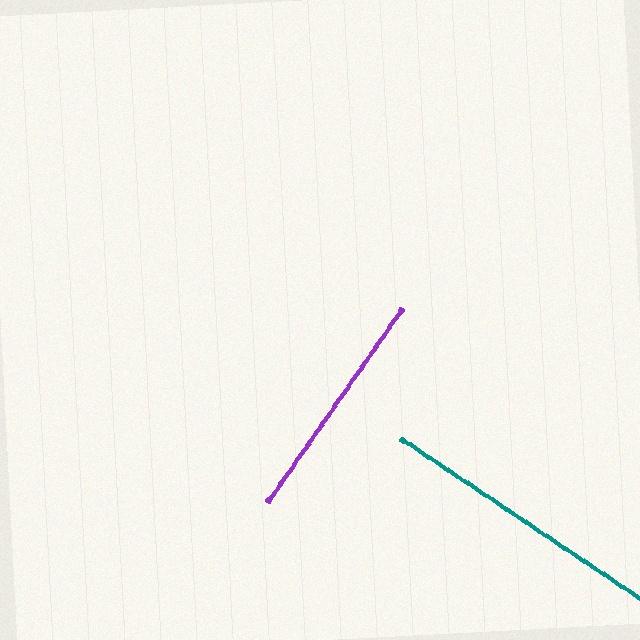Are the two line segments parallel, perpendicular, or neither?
Perpendicular — they meet at approximately 89°.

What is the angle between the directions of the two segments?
Approximately 89 degrees.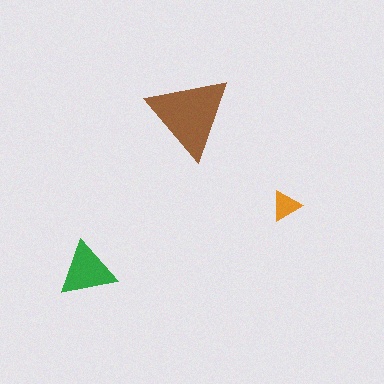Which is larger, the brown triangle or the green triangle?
The brown one.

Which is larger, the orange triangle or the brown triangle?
The brown one.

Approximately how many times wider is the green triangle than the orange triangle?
About 2 times wider.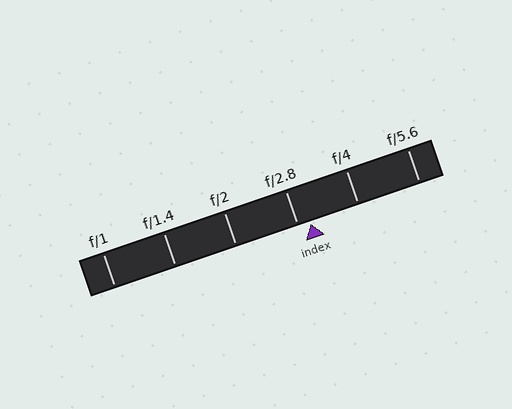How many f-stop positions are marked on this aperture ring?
There are 6 f-stop positions marked.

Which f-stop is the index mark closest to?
The index mark is closest to f/2.8.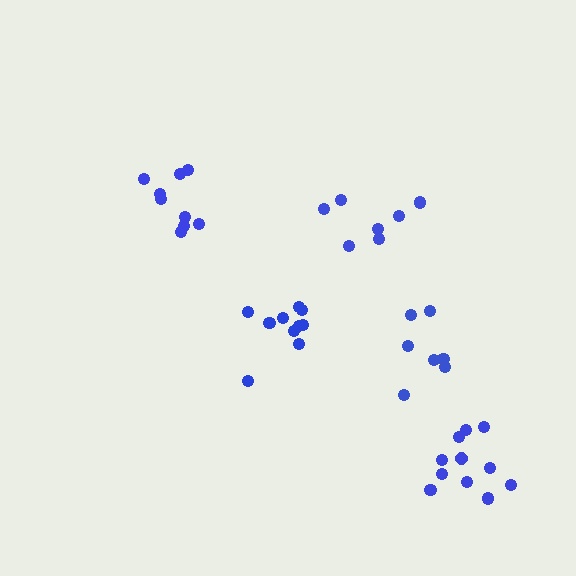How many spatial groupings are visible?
There are 5 spatial groupings.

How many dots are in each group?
Group 1: 11 dots, Group 2: 7 dots, Group 3: 8 dots, Group 4: 9 dots, Group 5: 10 dots (45 total).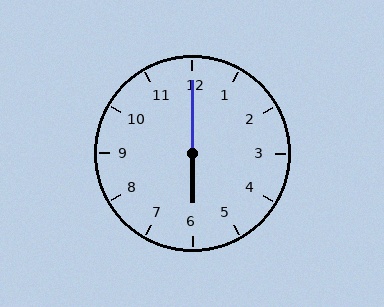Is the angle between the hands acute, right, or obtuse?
It is obtuse.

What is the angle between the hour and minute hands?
Approximately 180 degrees.